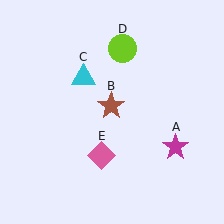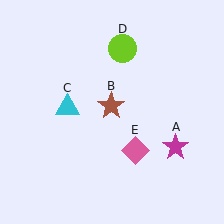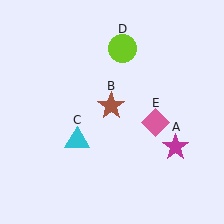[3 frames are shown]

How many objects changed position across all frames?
2 objects changed position: cyan triangle (object C), pink diamond (object E).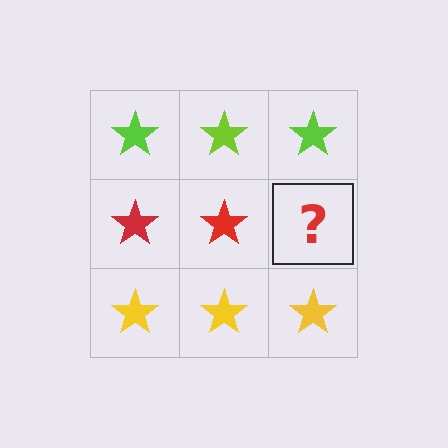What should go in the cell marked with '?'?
The missing cell should contain a red star.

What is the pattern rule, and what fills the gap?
The rule is that each row has a consistent color. The gap should be filled with a red star.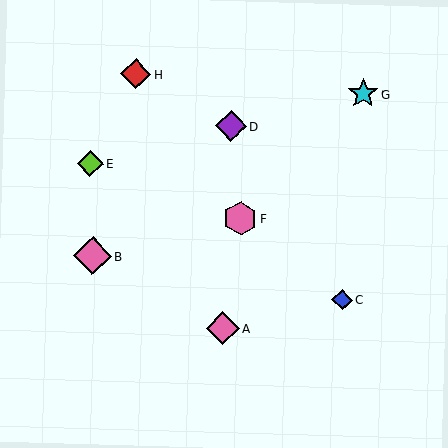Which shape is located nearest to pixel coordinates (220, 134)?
The purple diamond (labeled D) at (231, 126) is nearest to that location.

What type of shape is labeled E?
Shape E is a lime diamond.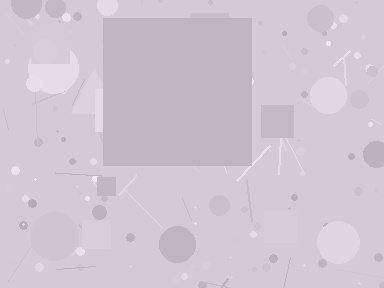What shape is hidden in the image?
A square is hidden in the image.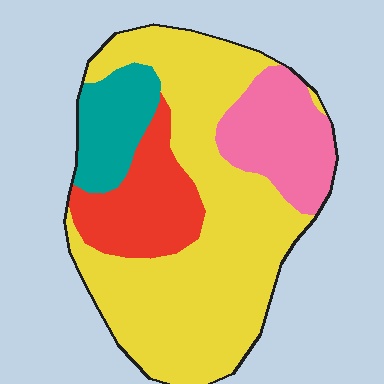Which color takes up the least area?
Teal, at roughly 10%.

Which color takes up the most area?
Yellow, at roughly 55%.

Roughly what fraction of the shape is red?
Red takes up about one sixth (1/6) of the shape.